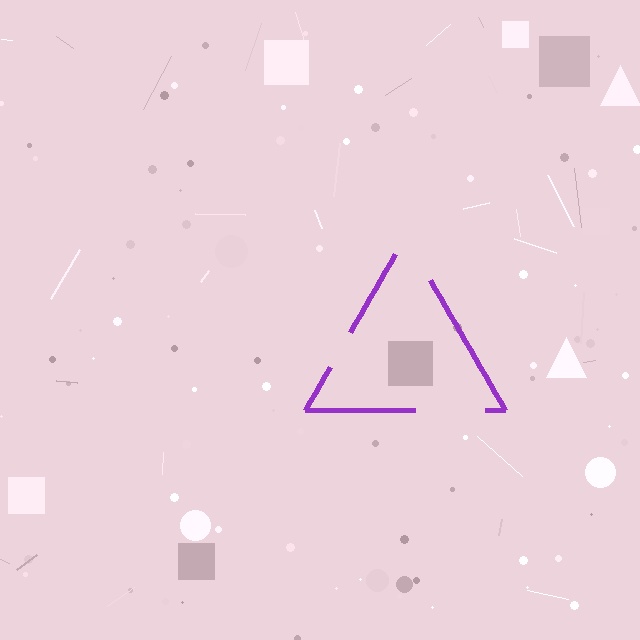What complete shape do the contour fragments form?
The contour fragments form a triangle.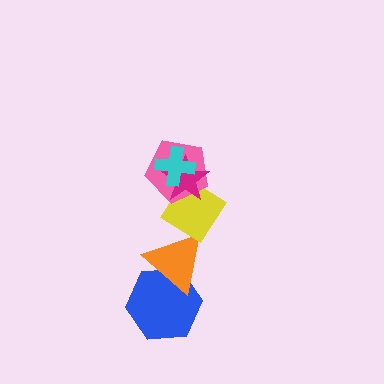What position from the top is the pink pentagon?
The pink pentagon is 3rd from the top.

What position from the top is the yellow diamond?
The yellow diamond is 4th from the top.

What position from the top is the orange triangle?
The orange triangle is 5th from the top.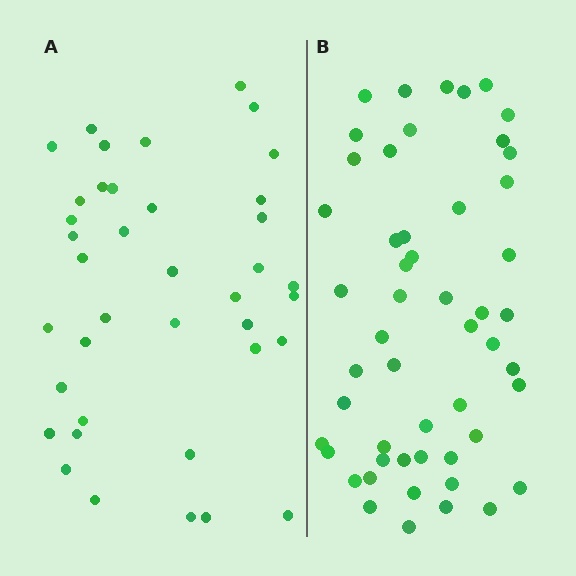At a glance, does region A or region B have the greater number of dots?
Region B (the right region) has more dots.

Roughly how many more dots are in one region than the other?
Region B has approximately 15 more dots than region A.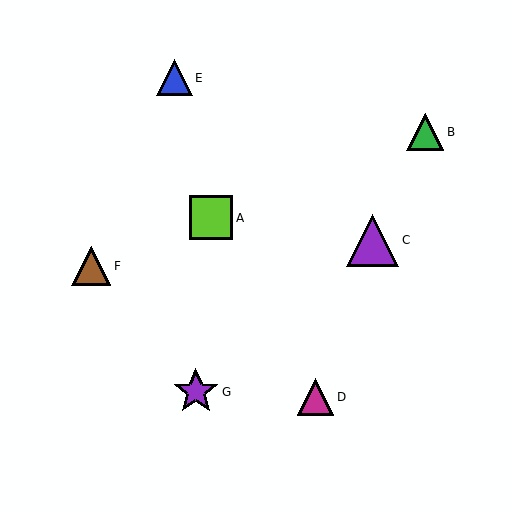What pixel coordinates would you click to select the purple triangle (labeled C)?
Click at (373, 240) to select the purple triangle C.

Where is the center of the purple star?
The center of the purple star is at (196, 392).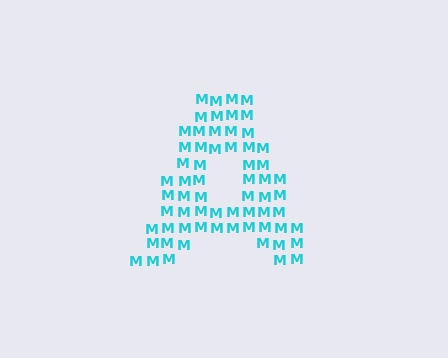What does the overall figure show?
The overall figure shows the letter A.